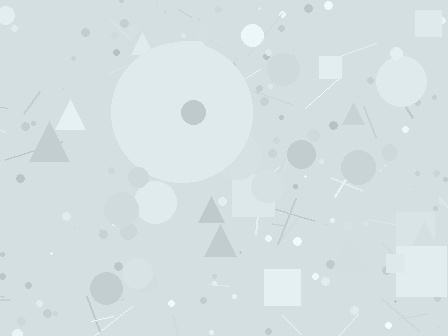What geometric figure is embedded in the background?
A circle is embedded in the background.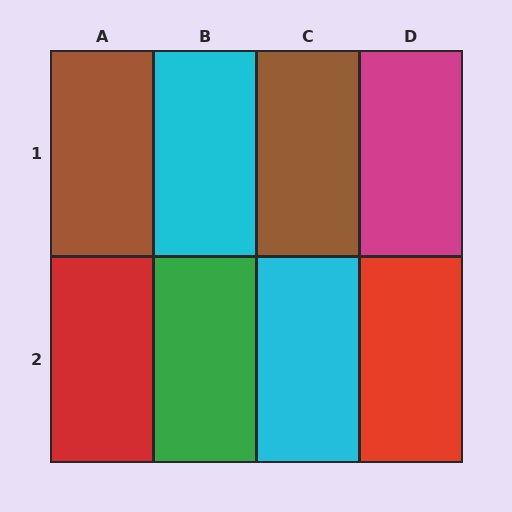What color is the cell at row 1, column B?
Cyan.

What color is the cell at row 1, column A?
Brown.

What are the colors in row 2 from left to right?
Red, green, cyan, red.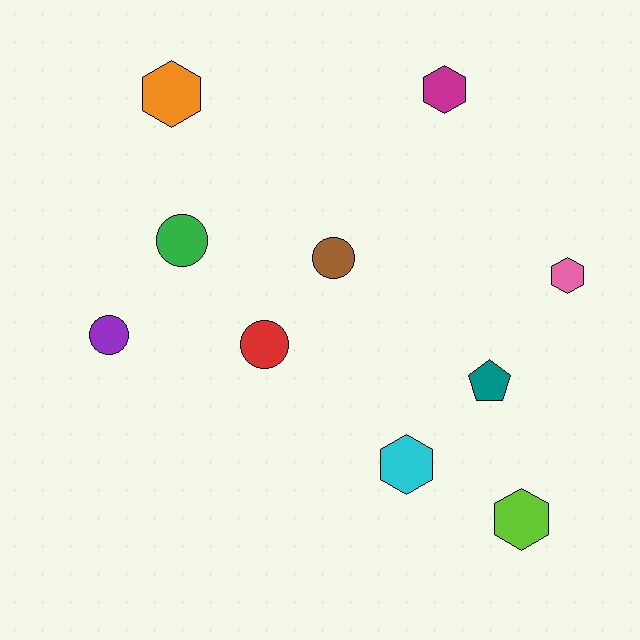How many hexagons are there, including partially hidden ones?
There are 5 hexagons.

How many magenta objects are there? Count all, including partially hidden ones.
There is 1 magenta object.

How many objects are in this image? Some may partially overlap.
There are 10 objects.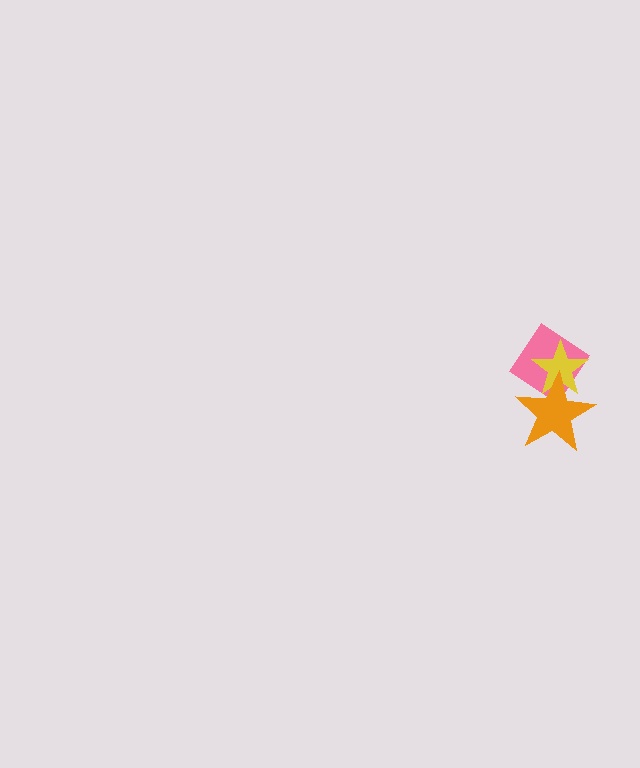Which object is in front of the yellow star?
The orange star is in front of the yellow star.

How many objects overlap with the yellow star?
2 objects overlap with the yellow star.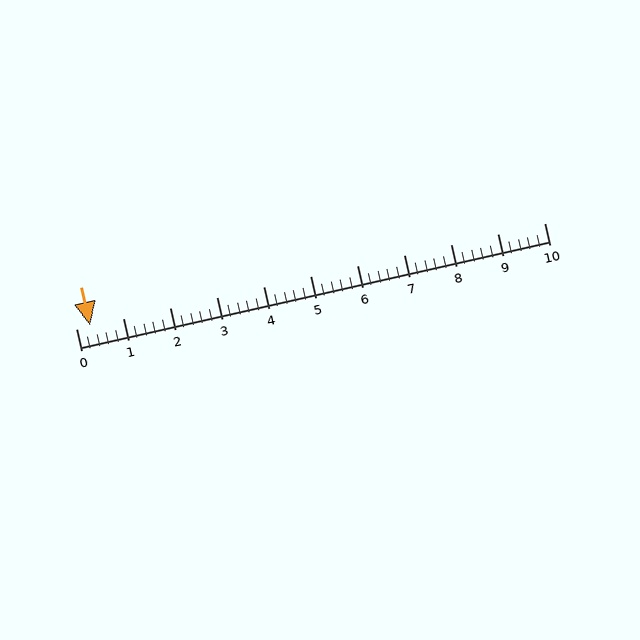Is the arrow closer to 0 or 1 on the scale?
The arrow is closer to 0.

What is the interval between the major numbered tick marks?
The major tick marks are spaced 1 units apart.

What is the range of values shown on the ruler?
The ruler shows values from 0 to 10.